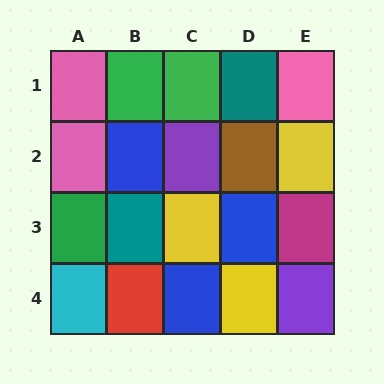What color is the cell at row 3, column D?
Blue.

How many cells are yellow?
3 cells are yellow.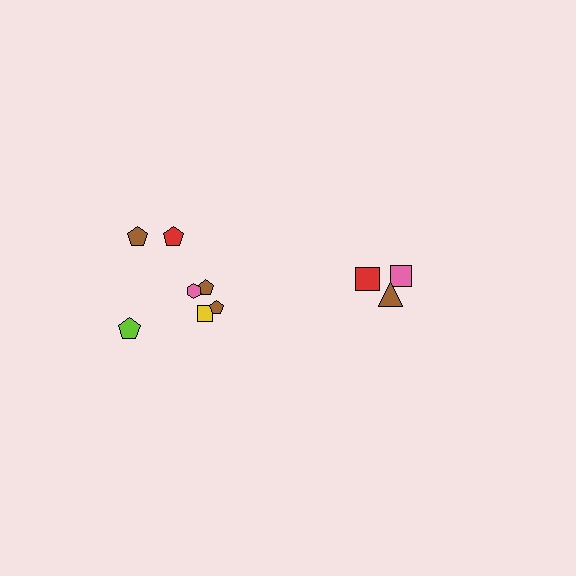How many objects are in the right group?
There are 3 objects.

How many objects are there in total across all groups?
There are 10 objects.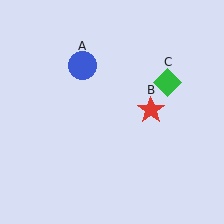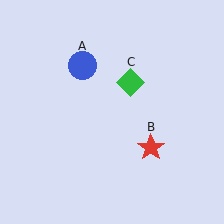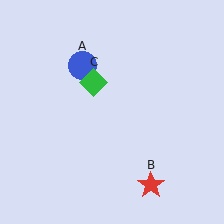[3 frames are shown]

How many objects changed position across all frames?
2 objects changed position: red star (object B), green diamond (object C).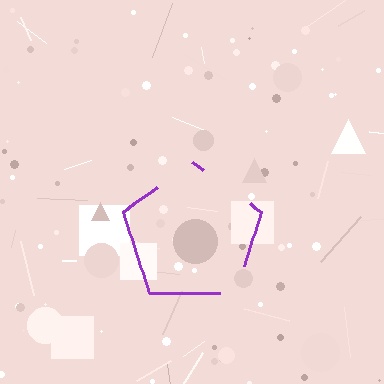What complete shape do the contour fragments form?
The contour fragments form a pentagon.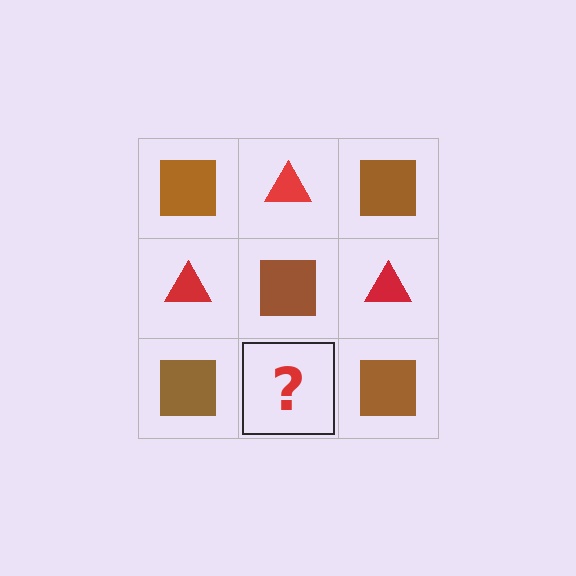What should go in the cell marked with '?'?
The missing cell should contain a red triangle.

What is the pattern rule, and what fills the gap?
The rule is that it alternates brown square and red triangle in a checkerboard pattern. The gap should be filled with a red triangle.